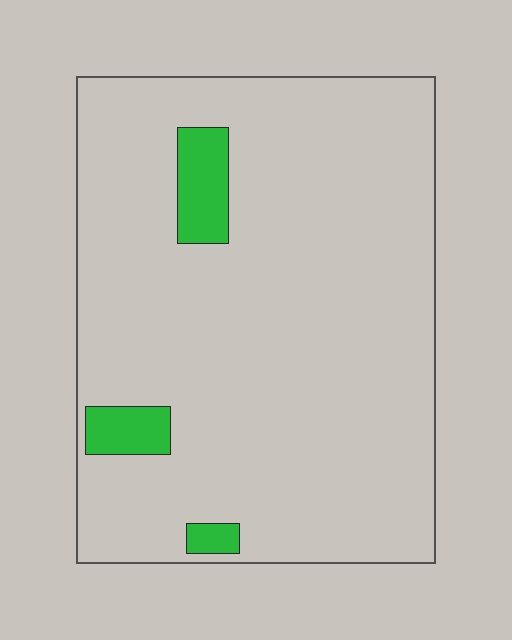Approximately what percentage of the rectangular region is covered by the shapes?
Approximately 5%.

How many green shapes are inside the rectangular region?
3.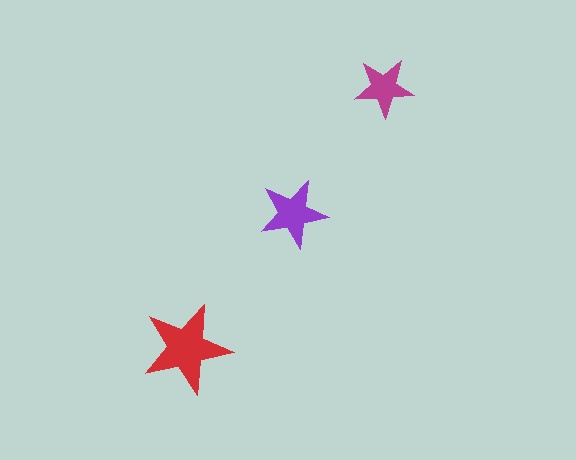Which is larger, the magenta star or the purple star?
The purple one.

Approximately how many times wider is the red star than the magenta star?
About 1.5 times wider.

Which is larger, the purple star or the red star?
The red one.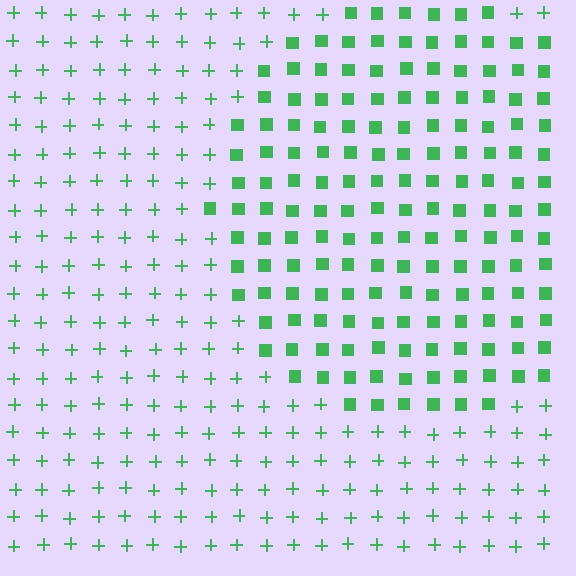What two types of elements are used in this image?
The image uses squares inside the circle region and plus signs outside it.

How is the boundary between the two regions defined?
The boundary is defined by a change in element shape: squares inside vs. plus signs outside. All elements share the same color and spacing.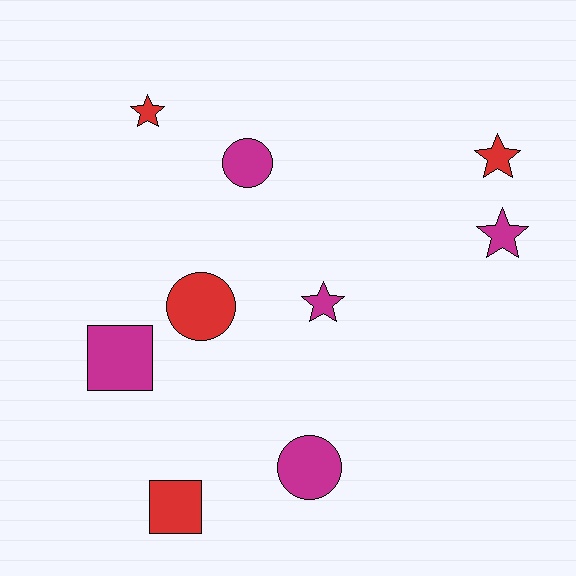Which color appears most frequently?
Magenta, with 5 objects.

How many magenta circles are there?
There are 2 magenta circles.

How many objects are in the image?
There are 9 objects.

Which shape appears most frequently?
Star, with 4 objects.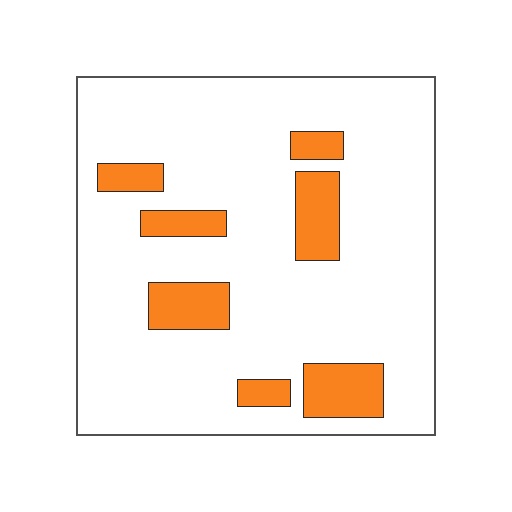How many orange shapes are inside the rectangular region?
7.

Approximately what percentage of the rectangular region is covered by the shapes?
Approximately 15%.